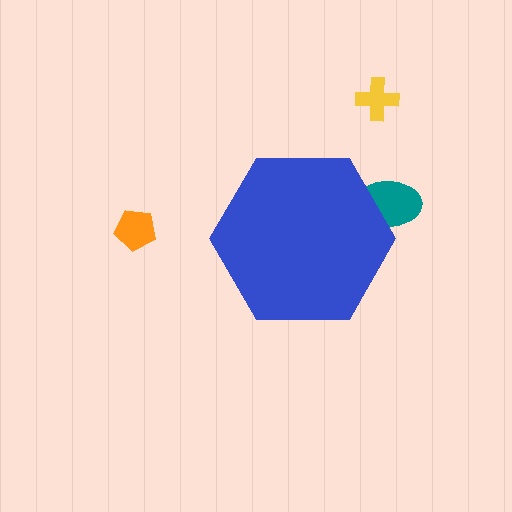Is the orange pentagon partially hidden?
No, the orange pentagon is fully visible.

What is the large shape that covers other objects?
A blue hexagon.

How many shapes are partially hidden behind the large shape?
1 shape is partially hidden.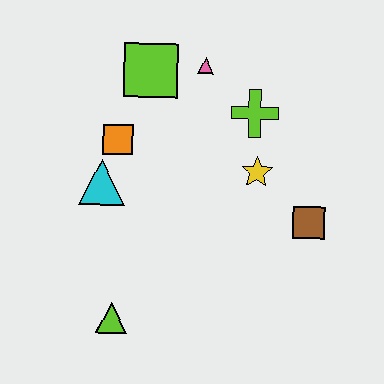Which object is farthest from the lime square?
The lime triangle is farthest from the lime square.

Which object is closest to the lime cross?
The yellow star is closest to the lime cross.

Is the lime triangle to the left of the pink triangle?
Yes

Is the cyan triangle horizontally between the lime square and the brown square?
No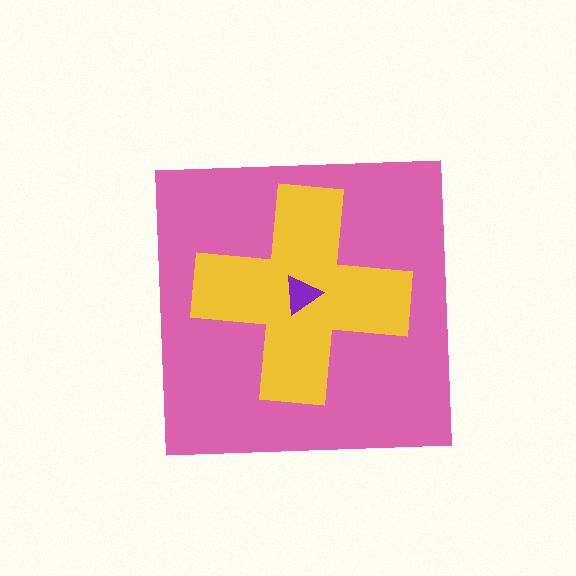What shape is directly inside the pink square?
The yellow cross.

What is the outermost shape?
The pink square.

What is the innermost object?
The purple triangle.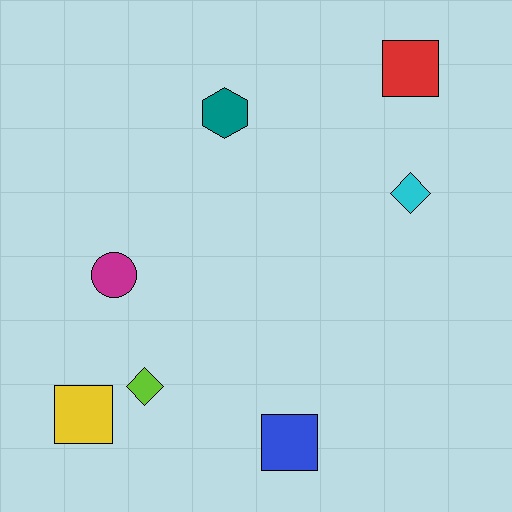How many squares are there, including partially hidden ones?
There are 3 squares.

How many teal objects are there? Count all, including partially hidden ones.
There is 1 teal object.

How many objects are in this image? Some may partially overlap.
There are 7 objects.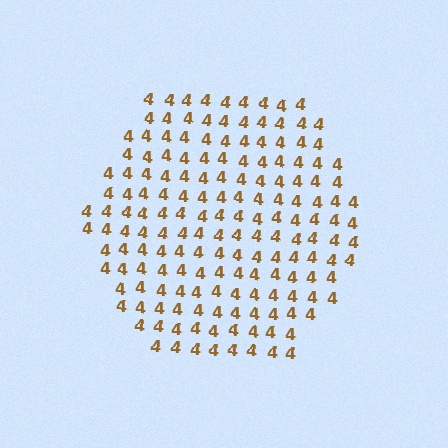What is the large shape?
The large shape is a hexagon.